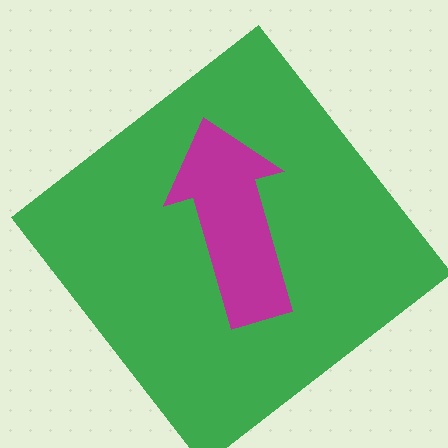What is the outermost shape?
The green diamond.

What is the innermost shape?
The magenta arrow.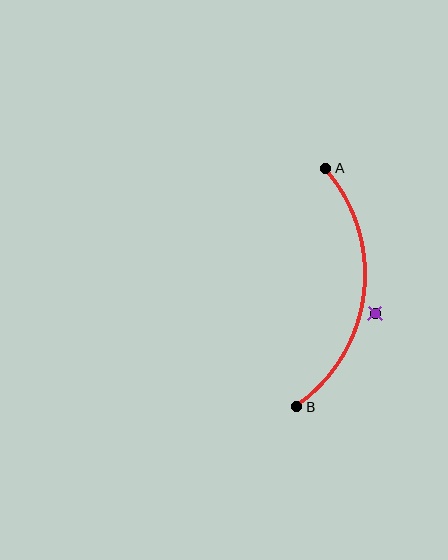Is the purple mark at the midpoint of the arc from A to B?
No — the purple mark does not lie on the arc at all. It sits slightly outside the curve.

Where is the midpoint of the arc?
The arc midpoint is the point on the curve farthest from the straight line joining A and B. It sits to the right of that line.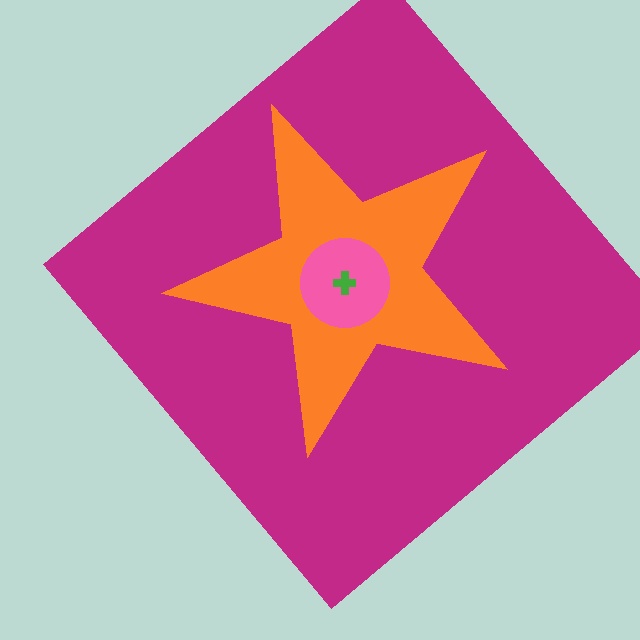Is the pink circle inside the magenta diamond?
Yes.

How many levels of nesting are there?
4.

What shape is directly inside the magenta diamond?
The orange star.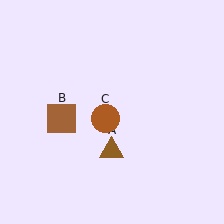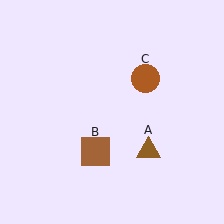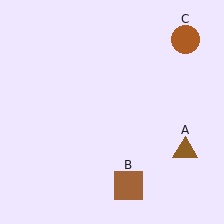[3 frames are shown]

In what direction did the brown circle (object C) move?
The brown circle (object C) moved up and to the right.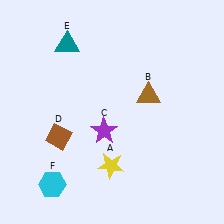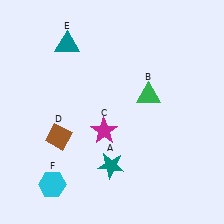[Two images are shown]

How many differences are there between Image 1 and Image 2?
There are 3 differences between the two images.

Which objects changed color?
A changed from yellow to teal. B changed from brown to green. C changed from purple to magenta.